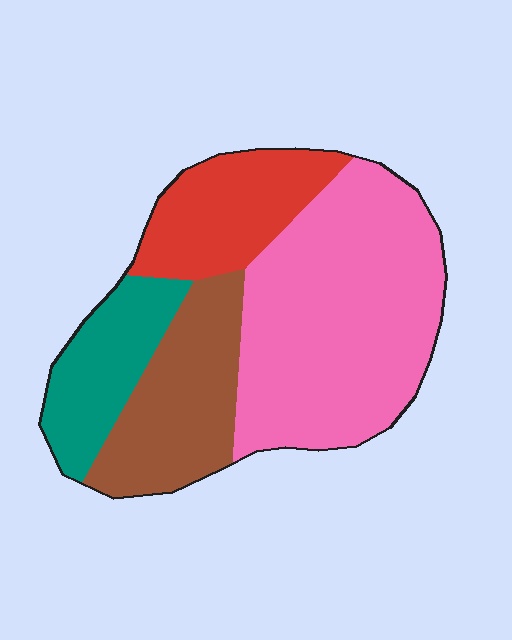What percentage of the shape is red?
Red takes up about one sixth (1/6) of the shape.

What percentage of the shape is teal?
Teal covers roughly 15% of the shape.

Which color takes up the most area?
Pink, at roughly 45%.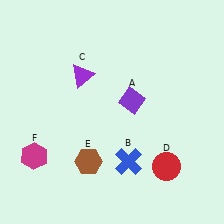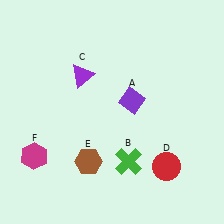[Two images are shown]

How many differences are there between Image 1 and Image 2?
There is 1 difference between the two images.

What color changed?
The cross (B) changed from blue in Image 1 to green in Image 2.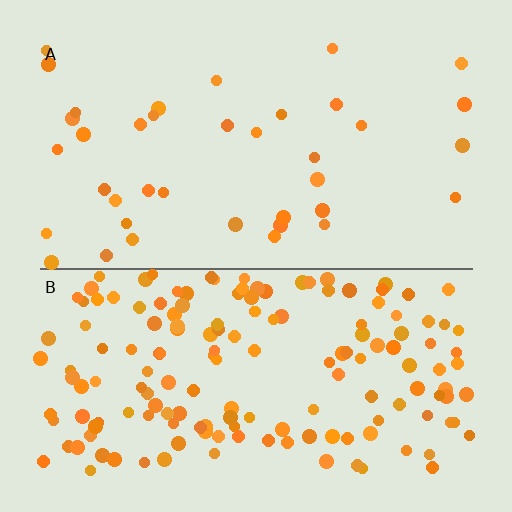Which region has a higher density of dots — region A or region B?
B (the bottom).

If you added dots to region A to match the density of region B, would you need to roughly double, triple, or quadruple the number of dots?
Approximately quadruple.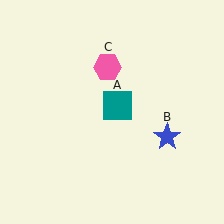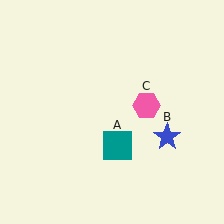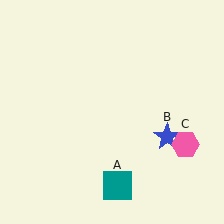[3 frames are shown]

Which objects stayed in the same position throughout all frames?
Blue star (object B) remained stationary.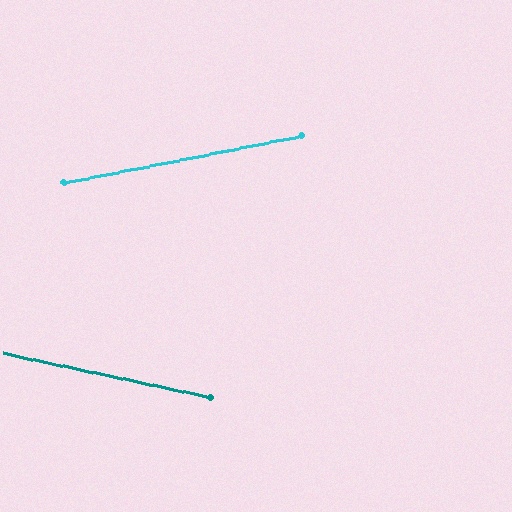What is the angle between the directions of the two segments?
Approximately 23 degrees.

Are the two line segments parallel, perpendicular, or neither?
Neither parallel nor perpendicular — they differ by about 23°.